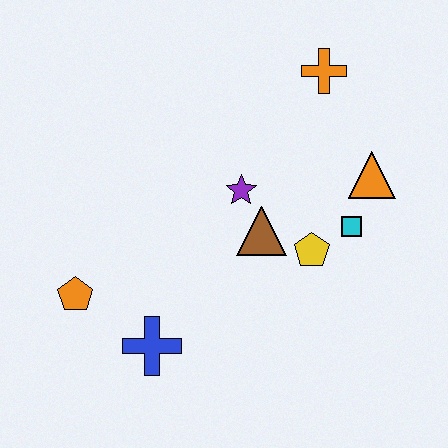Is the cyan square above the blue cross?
Yes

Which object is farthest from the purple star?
The orange pentagon is farthest from the purple star.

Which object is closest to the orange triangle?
The cyan square is closest to the orange triangle.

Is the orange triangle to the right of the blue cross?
Yes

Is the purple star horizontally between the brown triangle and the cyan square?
No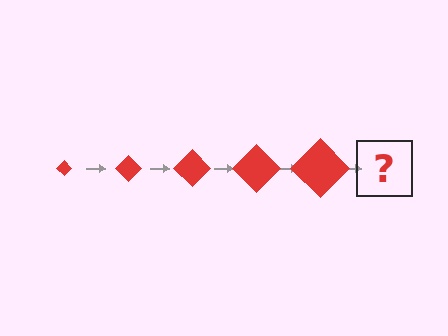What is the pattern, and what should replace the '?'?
The pattern is that the diamond gets progressively larger each step. The '?' should be a red diamond, larger than the previous one.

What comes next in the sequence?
The next element should be a red diamond, larger than the previous one.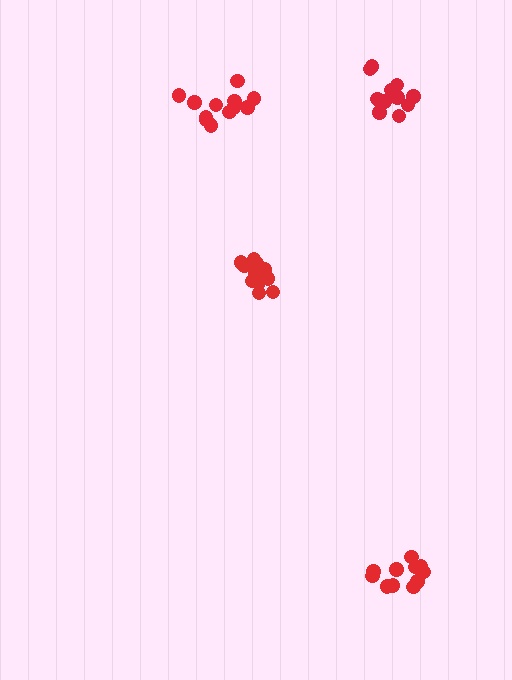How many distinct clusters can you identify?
There are 4 distinct clusters.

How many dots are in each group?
Group 1: 11 dots, Group 2: 11 dots, Group 3: 12 dots, Group 4: 12 dots (46 total).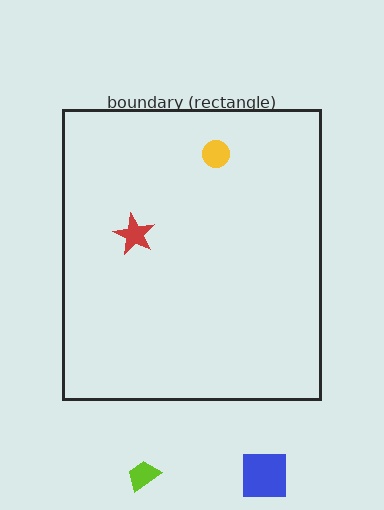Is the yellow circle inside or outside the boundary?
Inside.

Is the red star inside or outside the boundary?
Inside.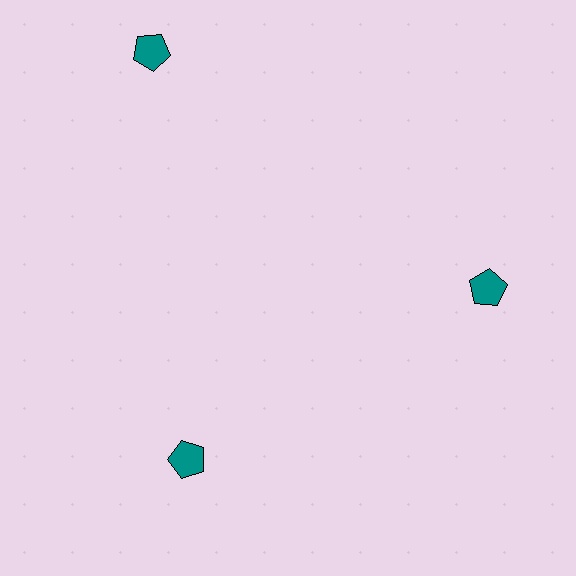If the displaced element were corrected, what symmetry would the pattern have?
It would have 3-fold rotational symmetry — the pattern would map onto itself every 120 degrees.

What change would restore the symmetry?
The symmetry would be restored by moving it inward, back onto the ring so that all 3 pentagons sit at equal angles and equal distance from the center.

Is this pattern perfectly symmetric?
No. The 3 teal pentagons are arranged in a ring, but one element near the 11 o'clock position is pushed outward from the center, breaking the 3-fold rotational symmetry.